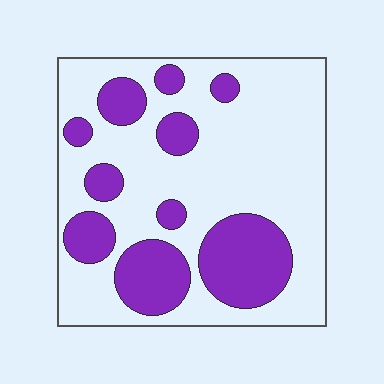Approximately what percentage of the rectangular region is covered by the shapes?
Approximately 30%.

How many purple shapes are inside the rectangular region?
10.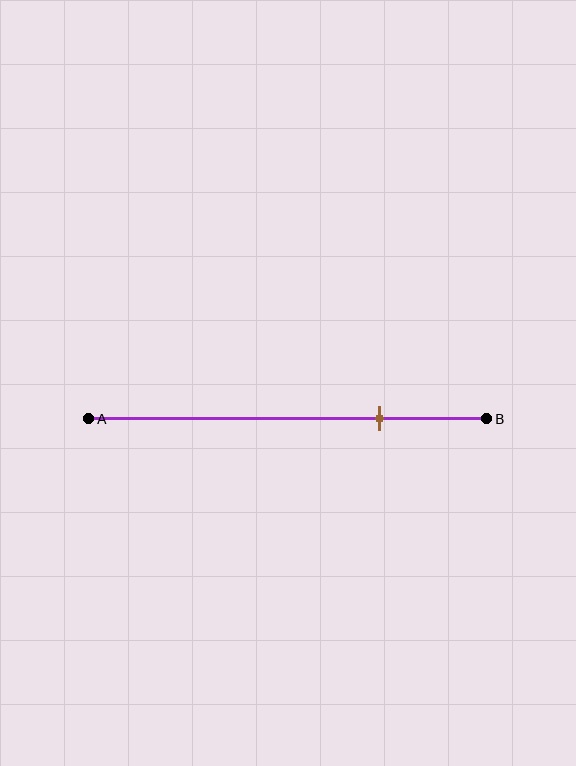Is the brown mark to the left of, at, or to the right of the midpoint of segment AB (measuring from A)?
The brown mark is to the right of the midpoint of segment AB.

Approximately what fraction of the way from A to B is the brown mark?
The brown mark is approximately 75% of the way from A to B.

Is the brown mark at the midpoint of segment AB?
No, the mark is at about 75% from A, not at the 50% midpoint.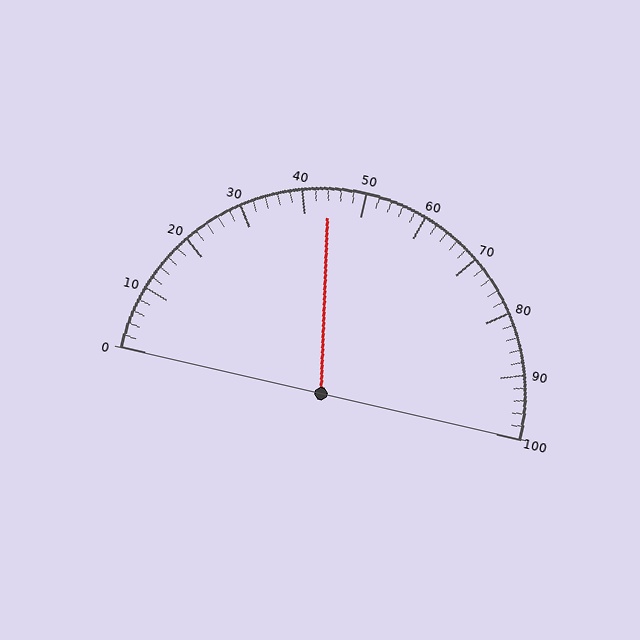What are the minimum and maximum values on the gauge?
The gauge ranges from 0 to 100.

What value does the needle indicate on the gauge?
The needle indicates approximately 44.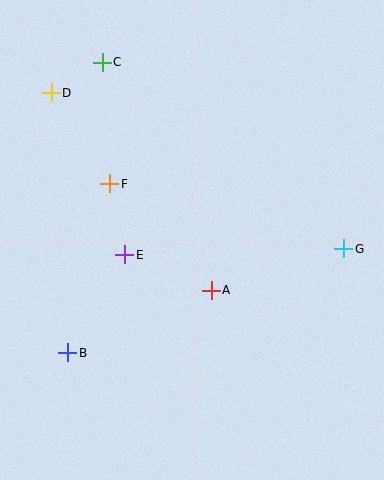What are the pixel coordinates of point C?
Point C is at (102, 62).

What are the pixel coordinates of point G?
Point G is at (344, 249).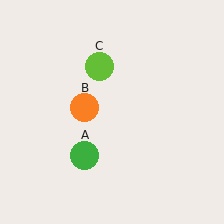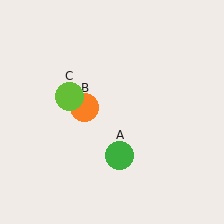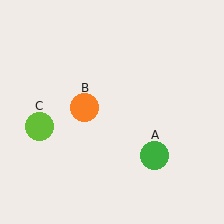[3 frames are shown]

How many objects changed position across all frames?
2 objects changed position: green circle (object A), lime circle (object C).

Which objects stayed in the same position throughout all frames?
Orange circle (object B) remained stationary.